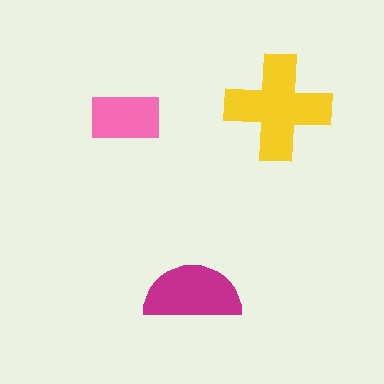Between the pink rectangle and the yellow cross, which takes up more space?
The yellow cross.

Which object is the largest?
The yellow cross.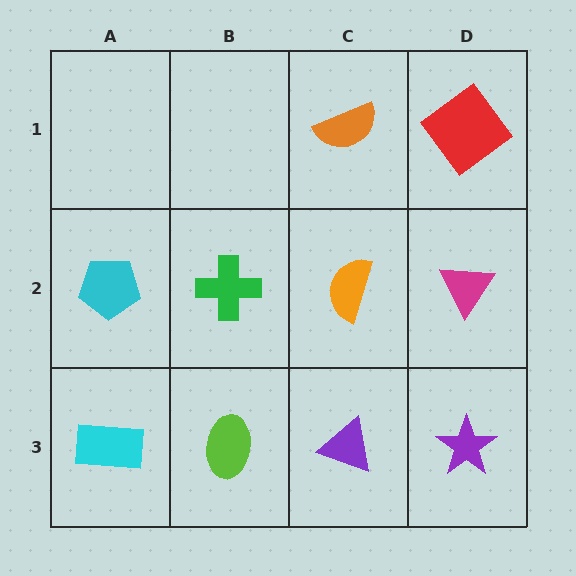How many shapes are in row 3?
4 shapes.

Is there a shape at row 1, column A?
No, that cell is empty.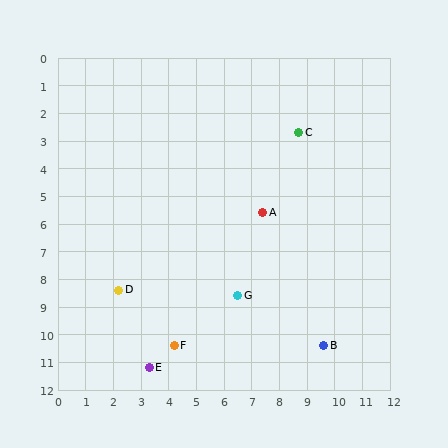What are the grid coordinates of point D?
Point D is at approximately (2.2, 8.4).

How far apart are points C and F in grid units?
Points C and F are about 8.9 grid units apart.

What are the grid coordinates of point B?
Point B is at approximately (9.6, 10.4).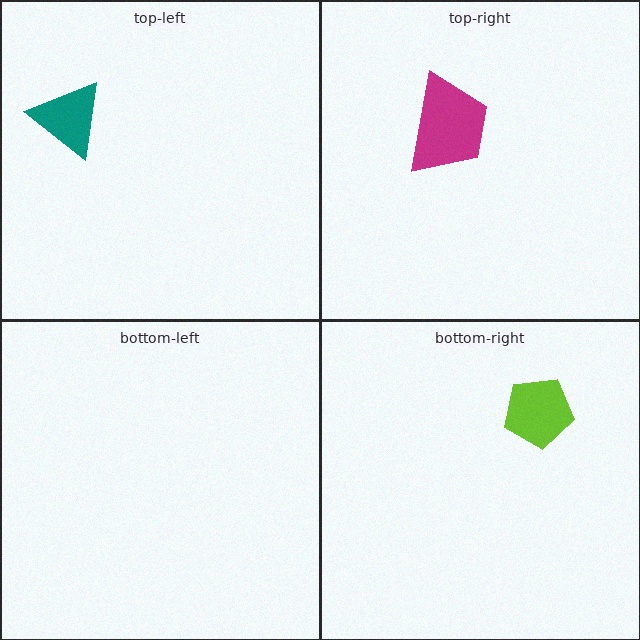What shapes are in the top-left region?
The teal triangle.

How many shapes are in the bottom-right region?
1.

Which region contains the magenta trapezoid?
The top-right region.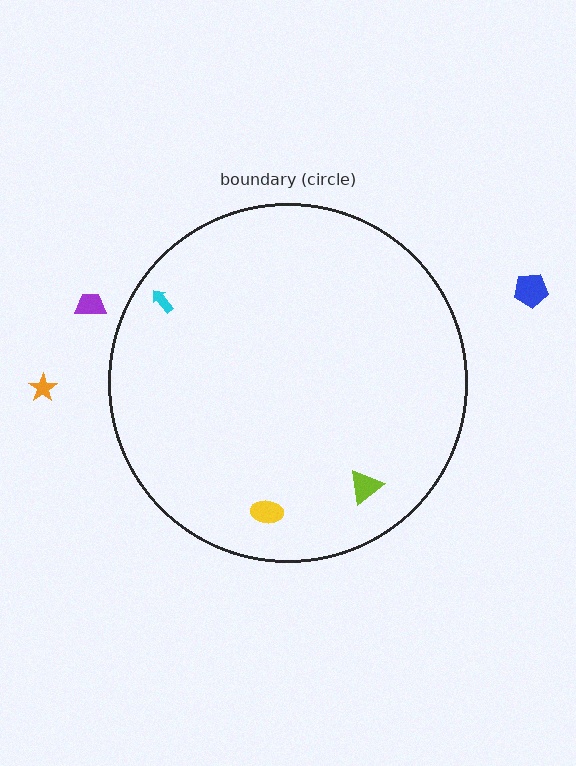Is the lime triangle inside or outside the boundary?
Inside.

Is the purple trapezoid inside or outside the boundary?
Outside.